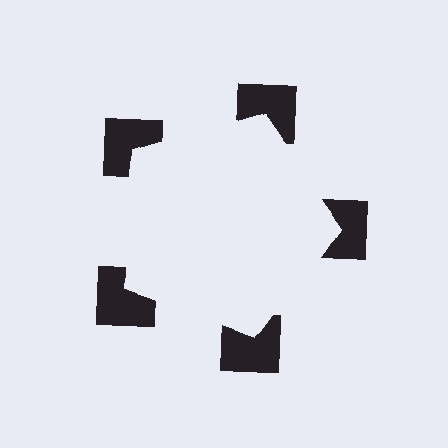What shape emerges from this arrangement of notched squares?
An illusory pentagon — its edges are inferred from the aligned wedge cuts in the notched squares, not physically drawn.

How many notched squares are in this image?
There are 5 — one at each vertex of the illusory pentagon.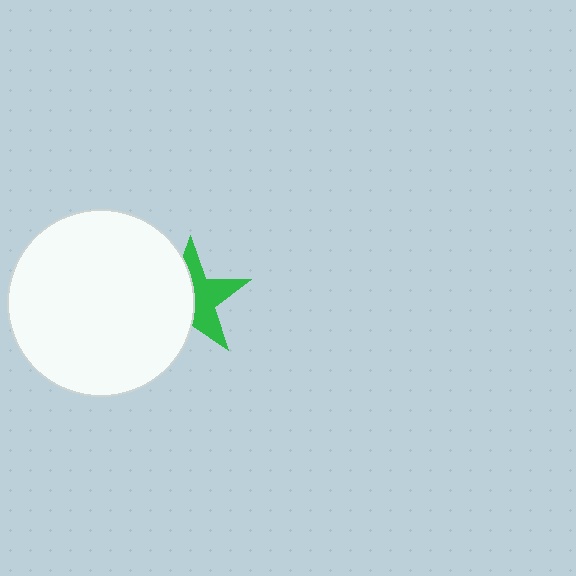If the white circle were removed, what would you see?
You would see the complete green star.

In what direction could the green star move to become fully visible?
The green star could move right. That would shift it out from behind the white circle entirely.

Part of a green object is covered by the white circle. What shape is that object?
It is a star.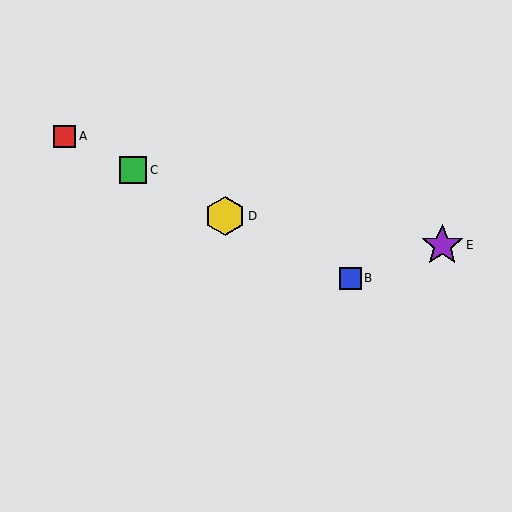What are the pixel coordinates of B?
Object B is at (350, 278).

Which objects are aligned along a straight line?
Objects A, B, C, D are aligned along a straight line.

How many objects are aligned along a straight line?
4 objects (A, B, C, D) are aligned along a straight line.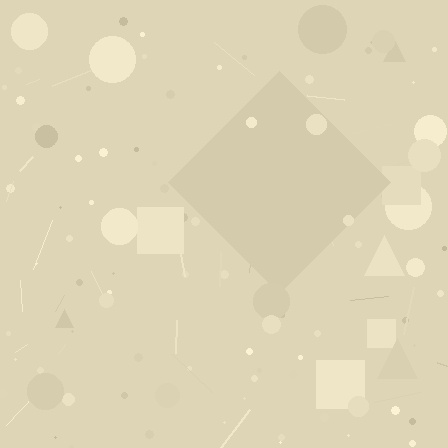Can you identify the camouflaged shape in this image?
The camouflaged shape is a diamond.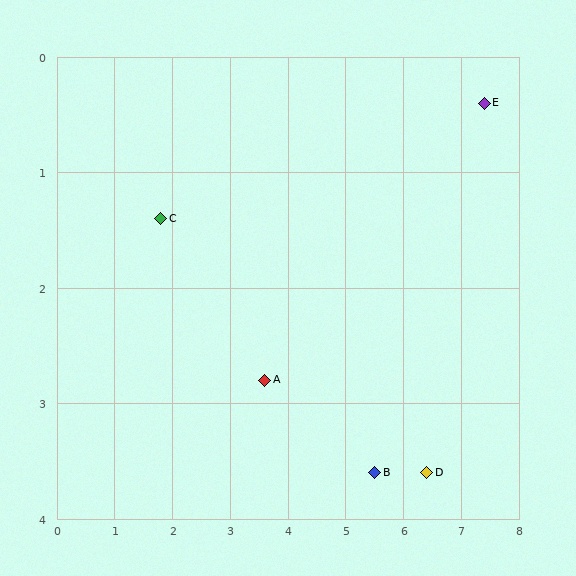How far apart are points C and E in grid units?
Points C and E are about 5.7 grid units apart.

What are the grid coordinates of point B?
Point B is at approximately (5.5, 3.6).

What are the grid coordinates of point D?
Point D is at approximately (6.4, 3.6).